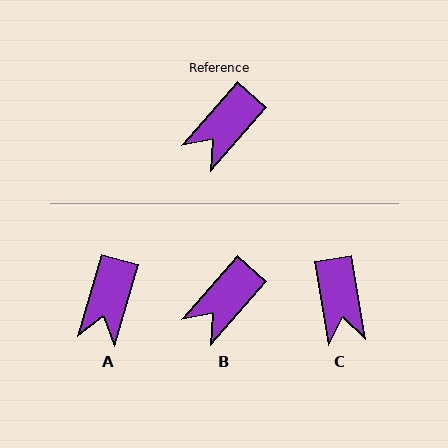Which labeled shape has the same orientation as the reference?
B.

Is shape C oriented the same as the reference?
No, it is off by about 51 degrees.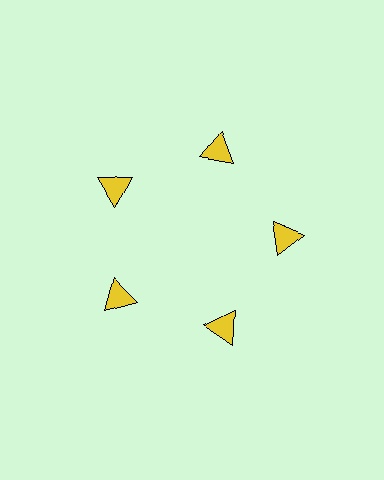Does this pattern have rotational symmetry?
Yes, this pattern has 5-fold rotational symmetry. It looks the same after rotating 72 degrees around the center.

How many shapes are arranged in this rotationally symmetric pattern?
There are 5 shapes, arranged in 5 groups of 1.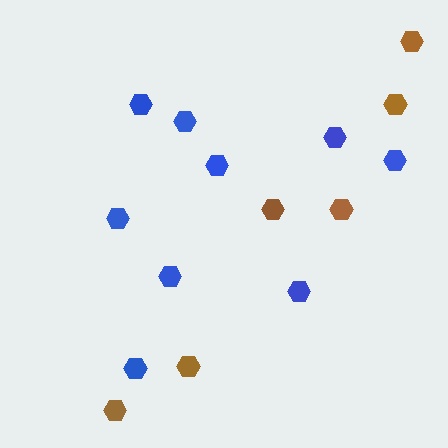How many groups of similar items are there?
There are 2 groups: one group of blue hexagons (9) and one group of brown hexagons (6).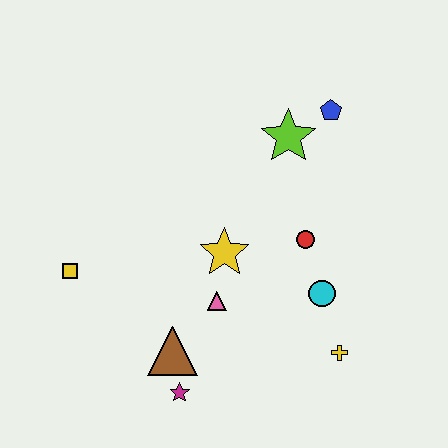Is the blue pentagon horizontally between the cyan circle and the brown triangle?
No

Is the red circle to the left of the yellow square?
No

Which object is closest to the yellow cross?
The cyan circle is closest to the yellow cross.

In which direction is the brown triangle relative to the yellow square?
The brown triangle is to the right of the yellow square.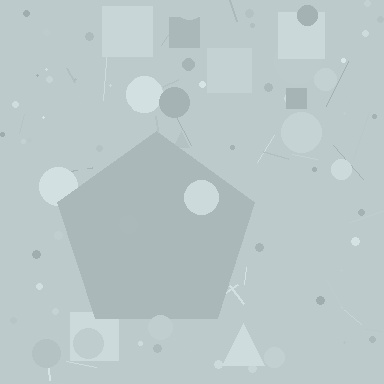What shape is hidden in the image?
A pentagon is hidden in the image.